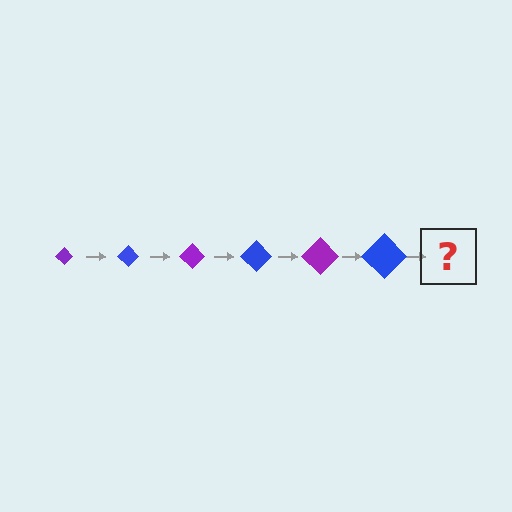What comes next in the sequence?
The next element should be a purple diamond, larger than the previous one.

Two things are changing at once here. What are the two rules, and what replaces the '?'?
The two rules are that the diamond grows larger each step and the color cycles through purple and blue. The '?' should be a purple diamond, larger than the previous one.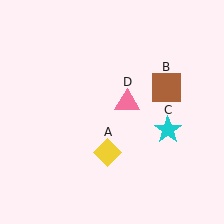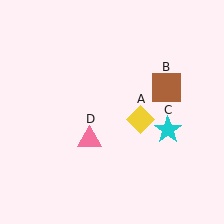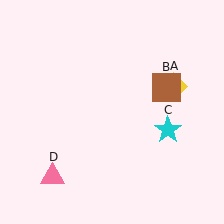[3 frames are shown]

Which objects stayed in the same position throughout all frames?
Brown square (object B) and cyan star (object C) remained stationary.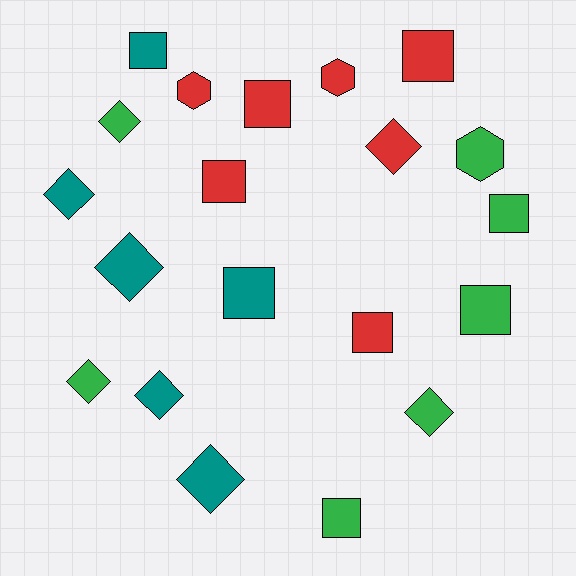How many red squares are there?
There are 4 red squares.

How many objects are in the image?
There are 20 objects.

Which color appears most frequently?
Green, with 7 objects.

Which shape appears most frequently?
Square, with 9 objects.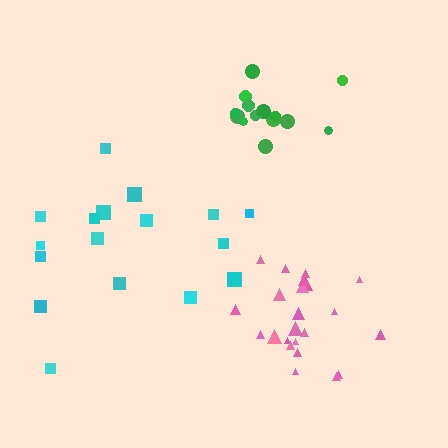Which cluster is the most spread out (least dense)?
Cyan.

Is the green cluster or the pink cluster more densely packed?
Green.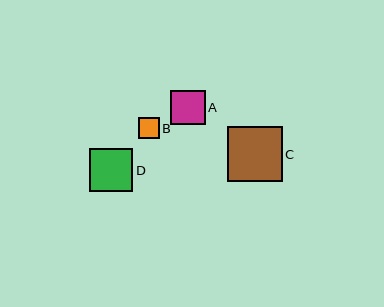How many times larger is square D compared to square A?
Square D is approximately 1.2 times the size of square A.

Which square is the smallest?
Square B is the smallest with a size of approximately 21 pixels.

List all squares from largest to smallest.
From largest to smallest: C, D, A, B.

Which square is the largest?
Square C is the largest with a size of approximately 55 pixels.